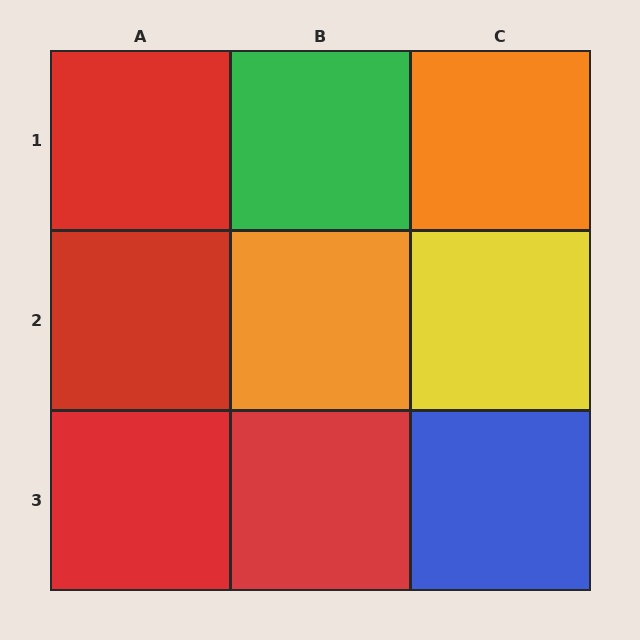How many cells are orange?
2 cells are orange.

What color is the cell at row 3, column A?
Red.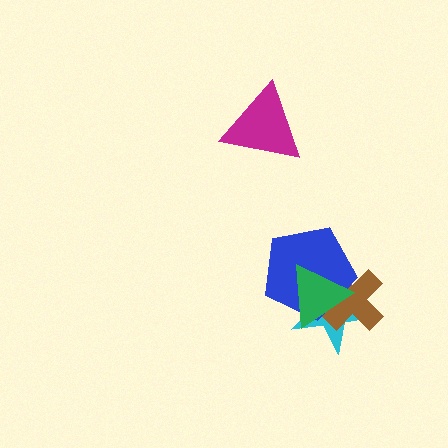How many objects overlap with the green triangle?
3 objects overlap with the green triangle.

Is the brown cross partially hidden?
Yes, it is partially covered by another shape.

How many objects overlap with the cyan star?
3 objects overlap with the cyan star.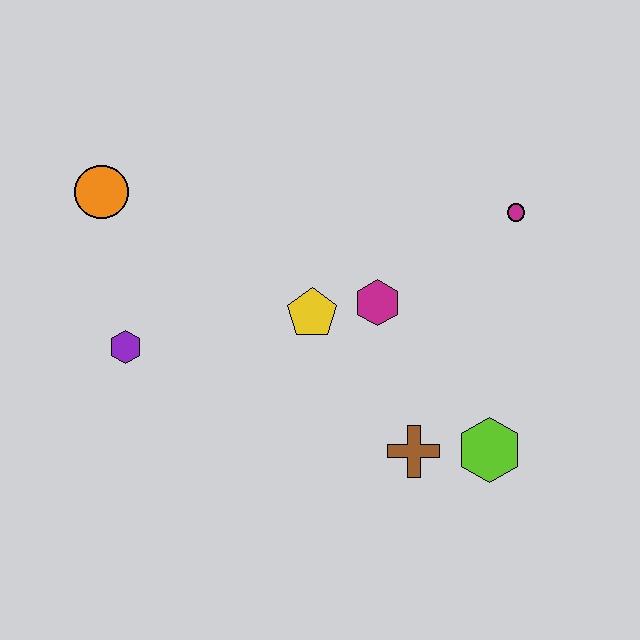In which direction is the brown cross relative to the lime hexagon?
The brown cross is to the left of the lime hexagon.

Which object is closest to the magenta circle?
The magenta hexagon is closest to the magenta circle.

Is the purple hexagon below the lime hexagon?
No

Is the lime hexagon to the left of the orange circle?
No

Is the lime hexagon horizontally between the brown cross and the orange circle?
No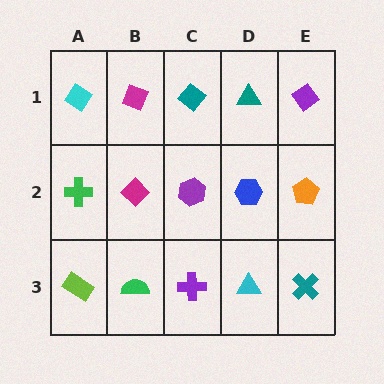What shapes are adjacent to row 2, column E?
A purple diamond (row 1, column E), a teal cross (row 3, column E), a blue hexagon (row 2, column D).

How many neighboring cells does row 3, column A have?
2.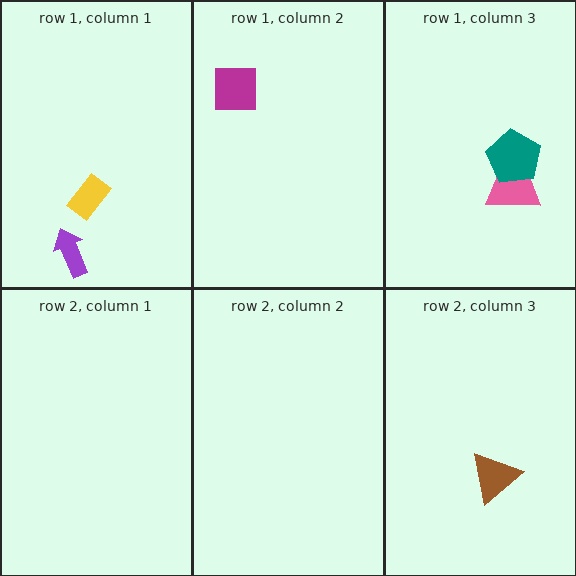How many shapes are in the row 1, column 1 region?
2.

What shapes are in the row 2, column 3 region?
The brown triangle.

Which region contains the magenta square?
The row 1, column 2 region.